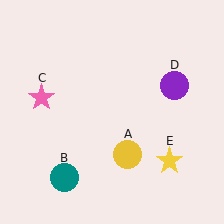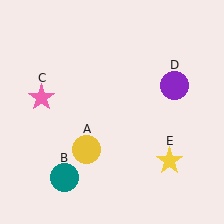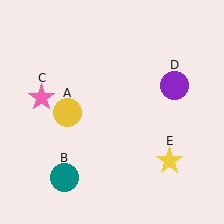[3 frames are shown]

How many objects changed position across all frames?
1 object changed position: yellow circle (object A).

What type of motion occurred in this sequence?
The yellow circle (object A) rotated clockwise around the center of the scene.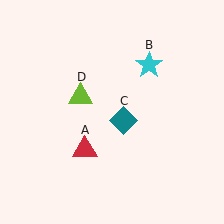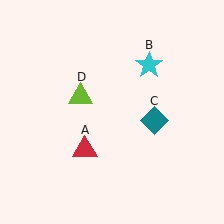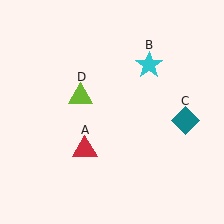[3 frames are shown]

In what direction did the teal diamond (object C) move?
The teal diamond (object C) moved right.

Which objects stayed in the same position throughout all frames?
Red triangle (object A) and cyan star (object B) and lime triangle (object D) remained stationary.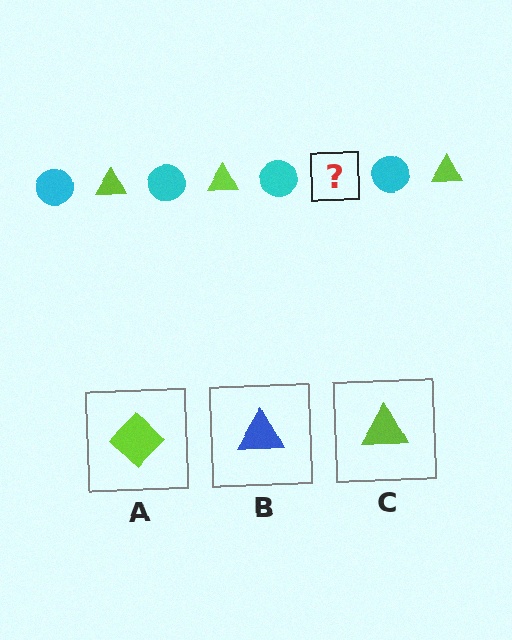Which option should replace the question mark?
Option C.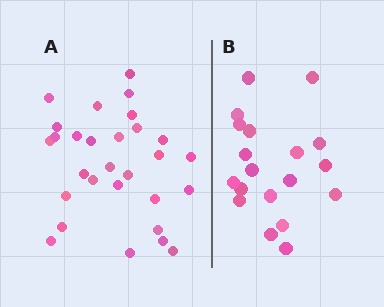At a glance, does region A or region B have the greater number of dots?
Region A (the left region) has more dots.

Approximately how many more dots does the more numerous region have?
Region A has roughly 10 or so more dots than region B.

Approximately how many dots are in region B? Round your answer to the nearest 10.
About 20 dots. (The exact count is 19, which rounds to 20.)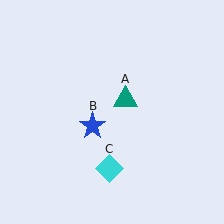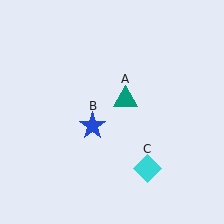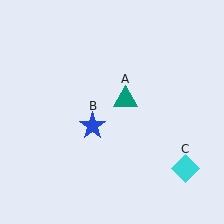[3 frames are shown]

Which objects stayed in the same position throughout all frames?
Teal triangle (object A) and blue star (object B) remained stationary.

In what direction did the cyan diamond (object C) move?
The cyan diamond (object C) moved right.